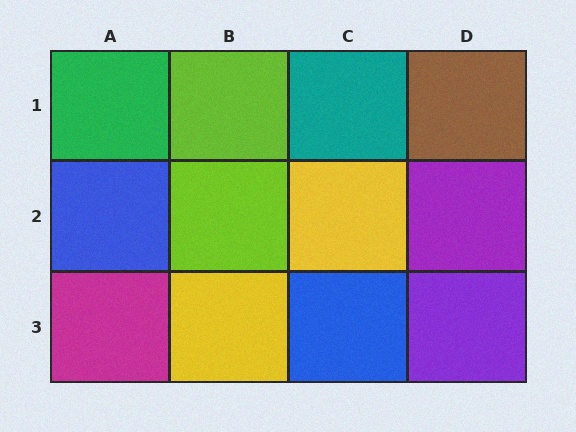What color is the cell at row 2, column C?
Yellow.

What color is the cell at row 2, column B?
Lime.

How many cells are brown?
1 cell is brown.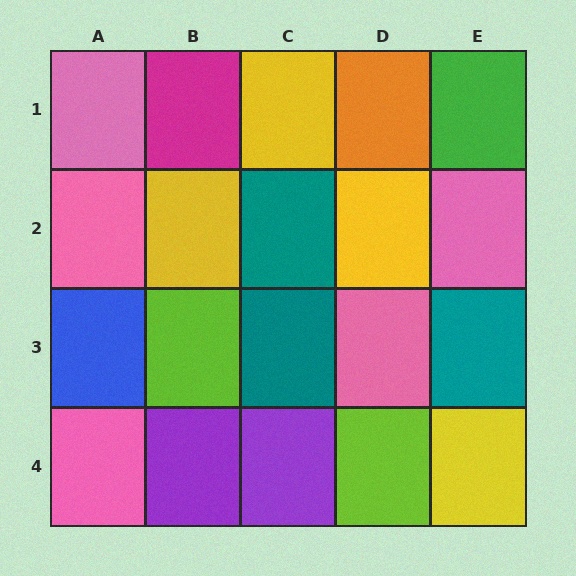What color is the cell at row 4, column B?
Purple.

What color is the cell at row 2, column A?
Pink.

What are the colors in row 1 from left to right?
Pink, magenta, yellow, orange, green.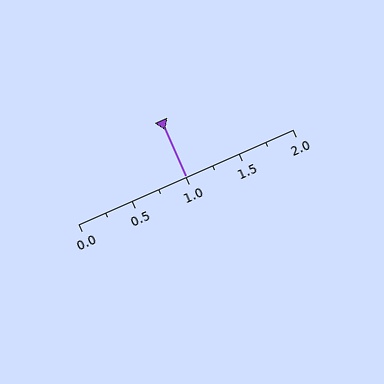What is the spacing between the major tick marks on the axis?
The major ticks are spaced 0.5 apart.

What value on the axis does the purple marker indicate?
The marker indicates approximately 1.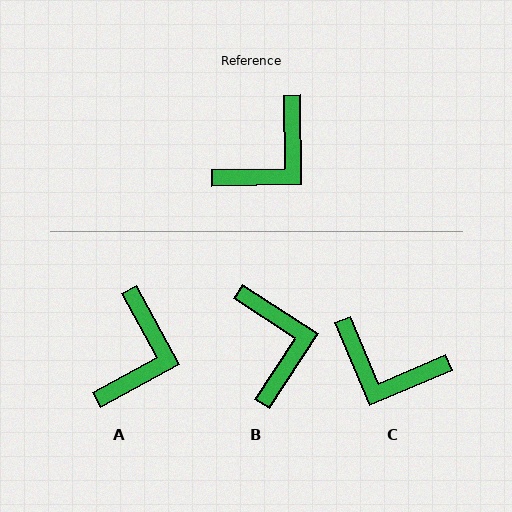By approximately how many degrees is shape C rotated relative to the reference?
Approximately 68 degrees clockwise.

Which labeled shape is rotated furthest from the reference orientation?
C, about 68 degrees away.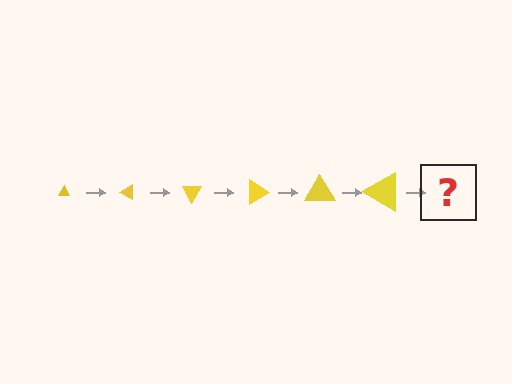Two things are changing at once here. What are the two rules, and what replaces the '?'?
The two rules are that the triangle grows larger each step and it rotates 30 degrees each step. The '?' should be a triangle, larger than the previous one and rotated 180 degrees from the start.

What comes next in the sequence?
The next element should be a triangle, larger than the previous one and rotated 180 degrees from the start.